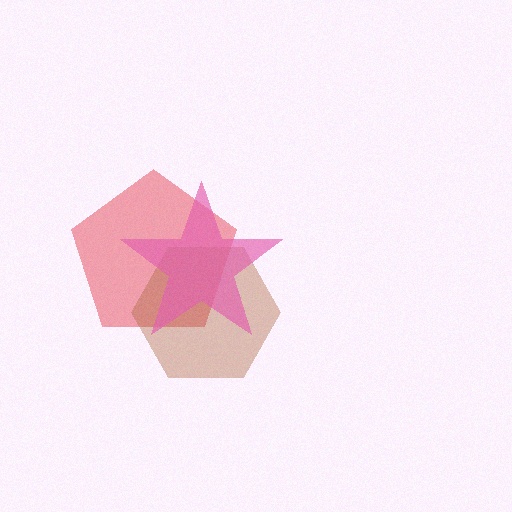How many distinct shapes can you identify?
There are 3 distinct shapes: a red pentagon, a brown hexagon, a pink star.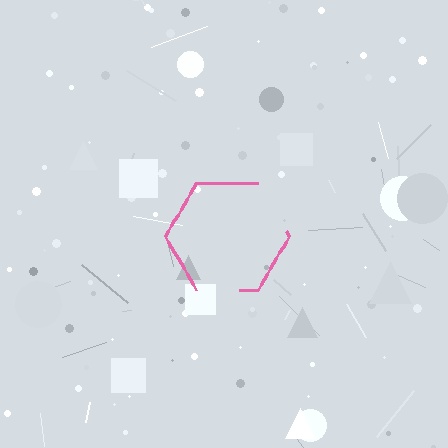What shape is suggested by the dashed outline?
The dashed outline suggests a hexagon.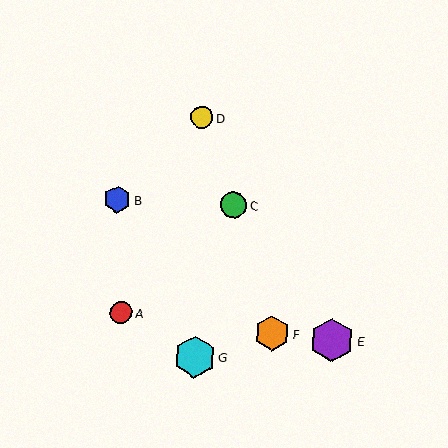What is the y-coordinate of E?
Object E is at y≈340.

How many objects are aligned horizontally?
2 objects (B, C) are aligned horizontally.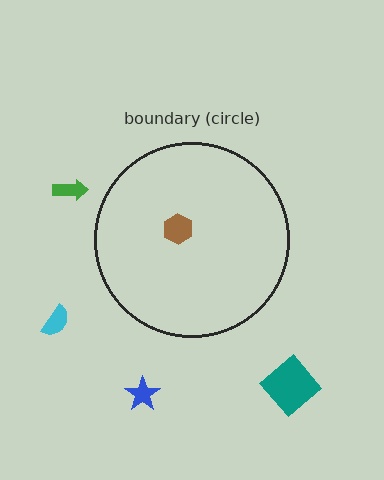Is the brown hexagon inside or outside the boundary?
Inside.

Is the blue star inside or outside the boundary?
Outside.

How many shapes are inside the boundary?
1 inside, 4 outside.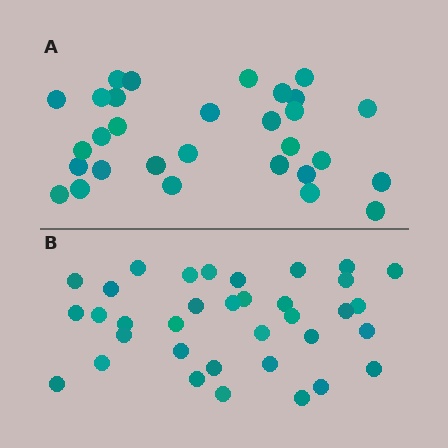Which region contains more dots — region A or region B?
Region B (the bottom region) has more dots.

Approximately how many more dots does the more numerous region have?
Region B has about 5 more dots than region A.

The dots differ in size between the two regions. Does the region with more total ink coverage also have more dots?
No. Region A has more total ink coverage because its dots are larger, but region B actually contains more individual dots. Total area can be misleading — the number of items is what matters here.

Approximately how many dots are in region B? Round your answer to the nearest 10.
About 40 dots. (The exact count is 35, which rounds to 40.)